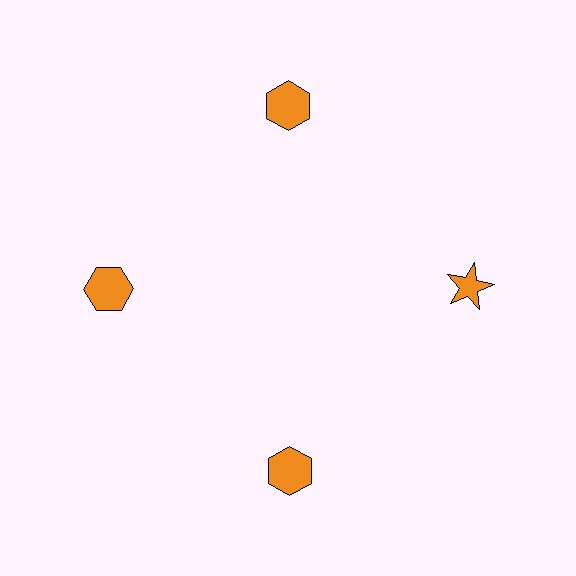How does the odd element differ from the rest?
It has a different shape: star instead of hexagon.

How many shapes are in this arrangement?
There are 4 shapes arranged in a ring pattern.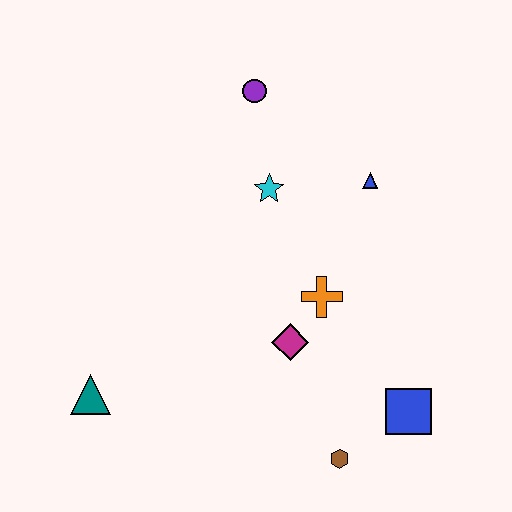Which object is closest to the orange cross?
The magenta diamond is closest to the orange cross.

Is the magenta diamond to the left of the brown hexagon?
Yes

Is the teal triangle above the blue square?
Yes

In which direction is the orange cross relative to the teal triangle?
The orange cross is to the right of the teal triangle.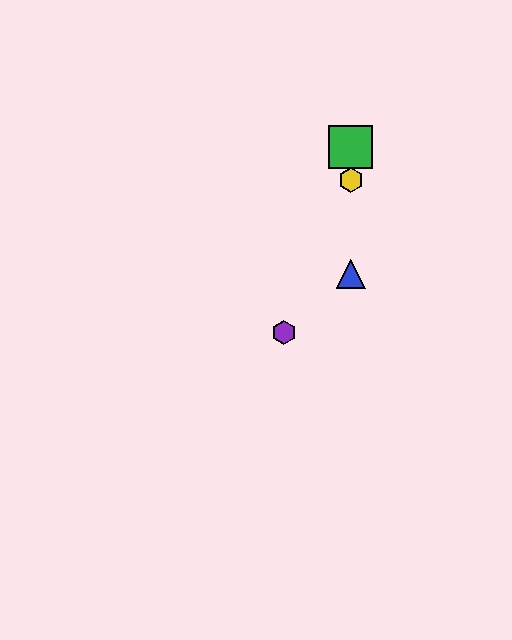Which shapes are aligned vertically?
The red hexagon, the blue triangle, the green square, the yellow hexagon are aligned vertically.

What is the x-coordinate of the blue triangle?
The blue triangle is at x≈351.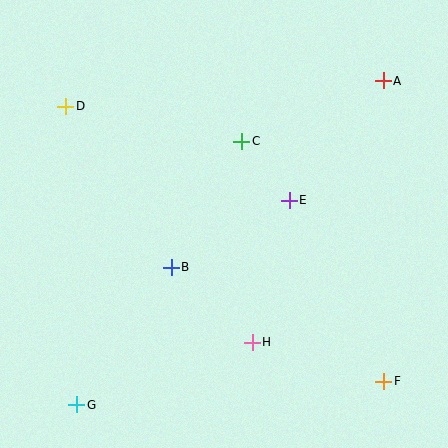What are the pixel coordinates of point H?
Point H is at (252, 342).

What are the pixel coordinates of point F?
Point F is at (384, 381).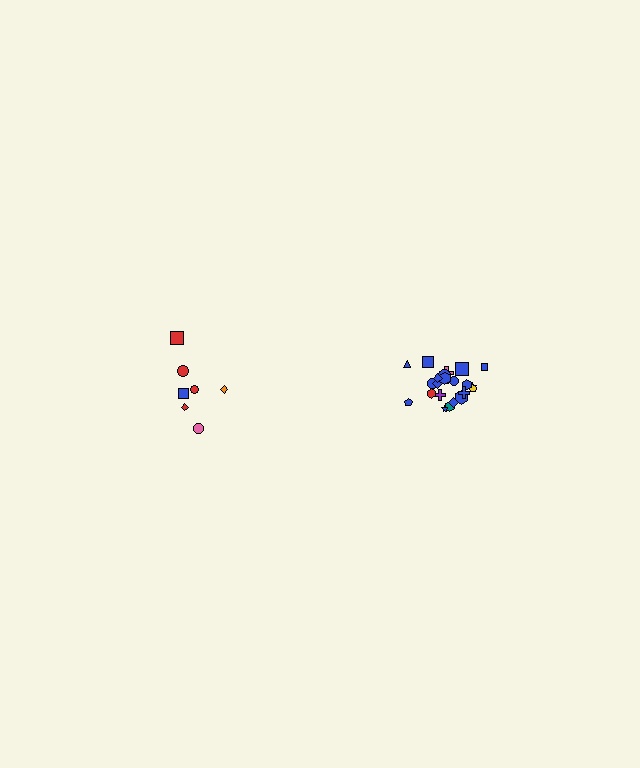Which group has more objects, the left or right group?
The right group.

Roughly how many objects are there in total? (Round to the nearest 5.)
Roughly 30 objects in total.